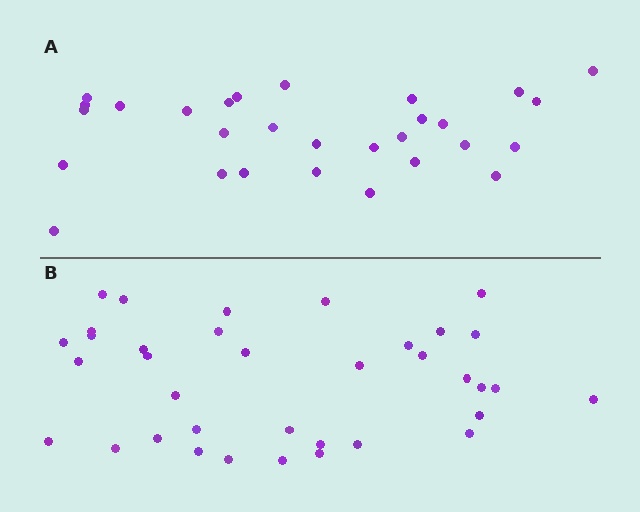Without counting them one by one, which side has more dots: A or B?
Region B (the bottom region) has more dots.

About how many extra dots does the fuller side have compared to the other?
Region B has roughly 8 or so more dots than region A.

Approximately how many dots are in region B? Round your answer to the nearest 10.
About 40 dots. (The exact count is 36, which rounds to 40.)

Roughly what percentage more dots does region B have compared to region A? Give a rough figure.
About 25% more.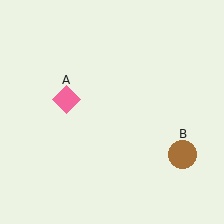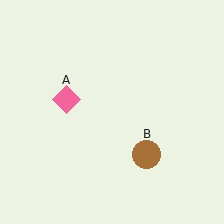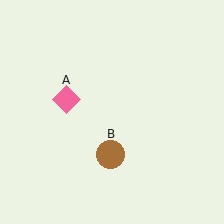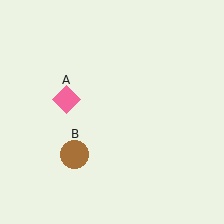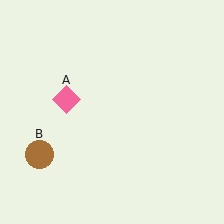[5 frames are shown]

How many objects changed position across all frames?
1 object changed position: brown circle (object B).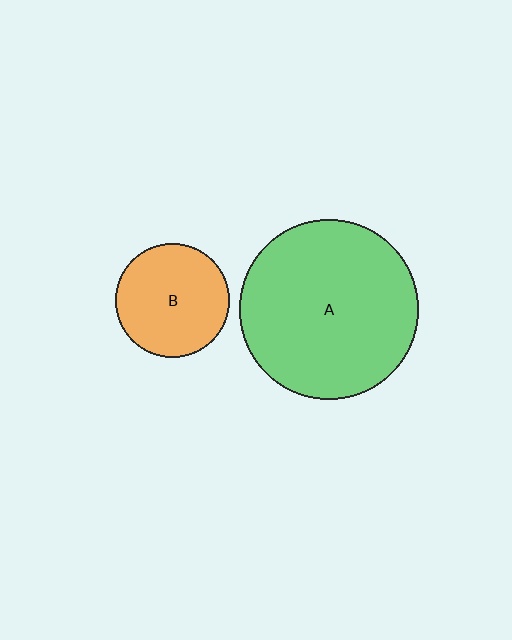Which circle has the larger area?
Circle A (green).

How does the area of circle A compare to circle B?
Approximately 2.5 times.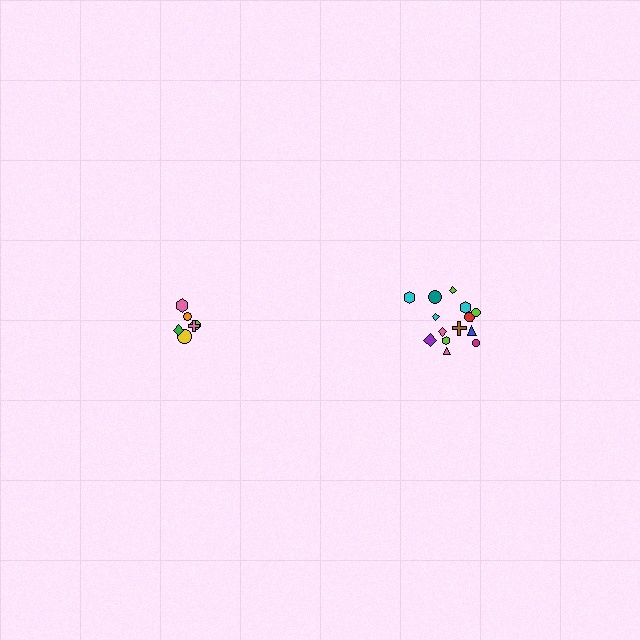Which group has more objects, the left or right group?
The right group.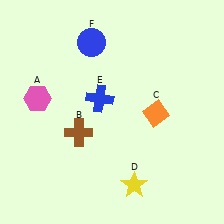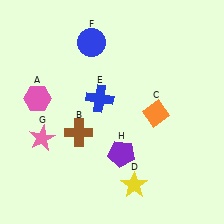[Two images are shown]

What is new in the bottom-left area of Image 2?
A pink star (G) was added in the bottom-left area of Image 2.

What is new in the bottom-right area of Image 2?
A purple pentagon (H) was added in the bottom-right area of Image 2.